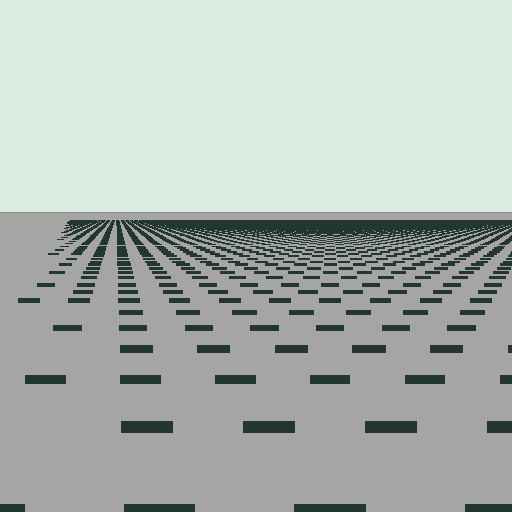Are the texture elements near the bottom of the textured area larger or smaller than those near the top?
Larger. Near the bottom, elements are closer to the viewer and appear at a bigger on-screen size.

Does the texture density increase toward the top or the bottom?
Density increases toward the top.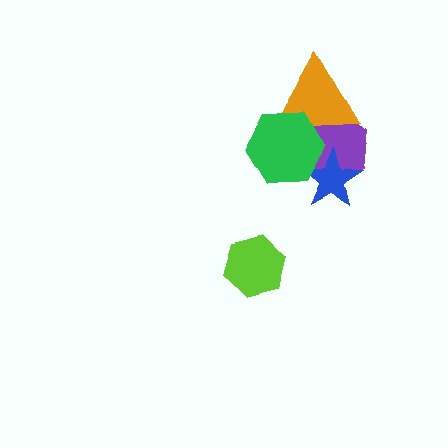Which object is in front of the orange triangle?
The green hexagon is in front of the orange triangle.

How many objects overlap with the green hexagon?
3 objects overlap with the green hexagon.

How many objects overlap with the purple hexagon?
3 objects overlap with the purple hexagon.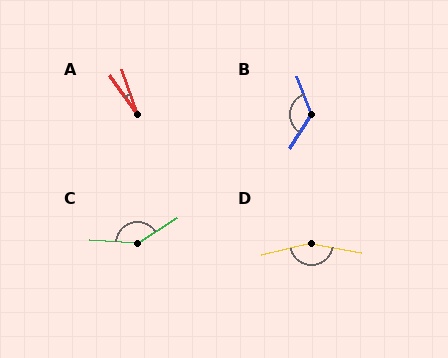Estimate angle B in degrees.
Approximately 126 degrees.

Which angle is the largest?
D, at approximately 157 degrees.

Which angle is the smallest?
A, at approximately 16 degrees.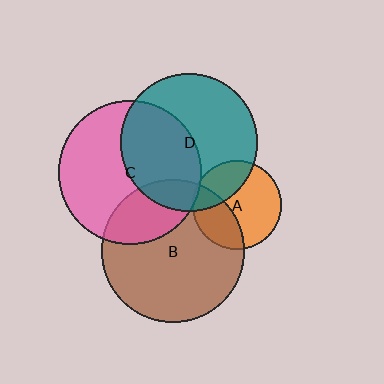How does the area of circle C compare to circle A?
Approximately 2.6 times.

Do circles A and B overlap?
Yes.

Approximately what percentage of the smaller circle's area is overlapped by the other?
Approximately 35%.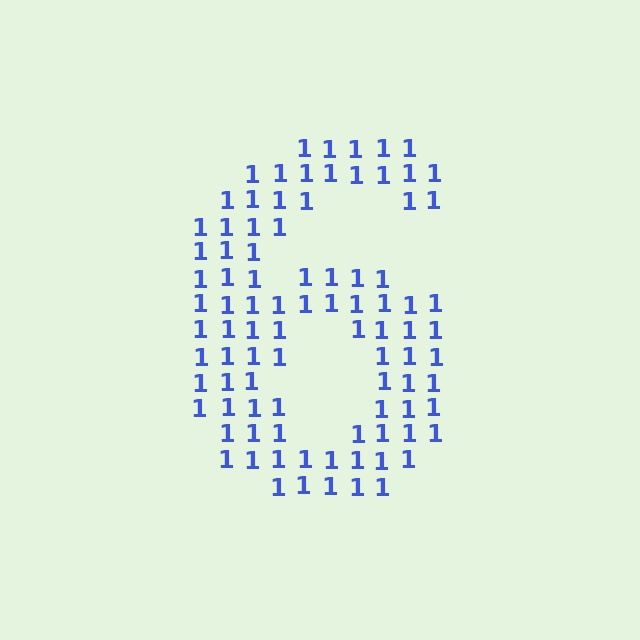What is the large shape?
The large shape is the digit 6.